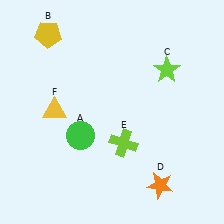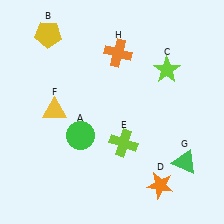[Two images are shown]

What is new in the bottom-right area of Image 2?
A green triangle (G) was added in the bottom-right area of Image 2.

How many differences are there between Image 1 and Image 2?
There are 2 differences between the two images.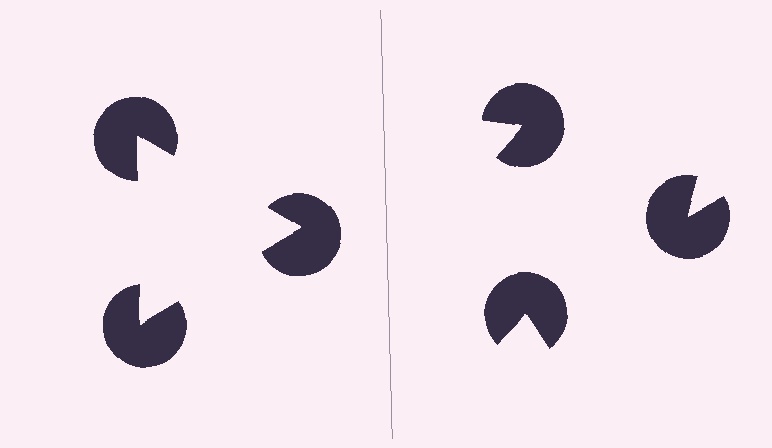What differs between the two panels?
The pac-man discs are positioned identically on both sides; only the wedge orientations differ. On the left they align to a triangle; on the right they are misaligned.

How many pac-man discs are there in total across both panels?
6 — 3 on each side.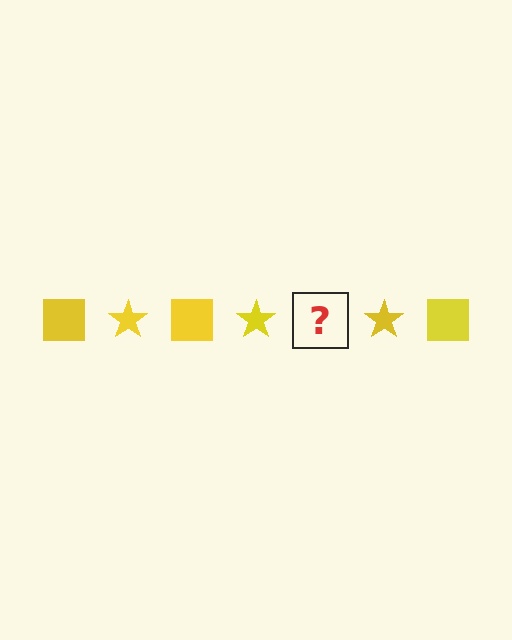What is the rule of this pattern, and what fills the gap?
The rule is that the pattern cycles through square, star shapes in yellow. The gap should be filled with a yellow square.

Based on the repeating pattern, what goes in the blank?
The blank should be a yellow square.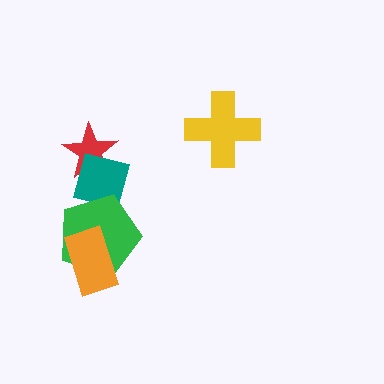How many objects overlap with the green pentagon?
2 objects overlap with the green pentagon.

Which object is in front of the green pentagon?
The orange rectangle is in front of the green pentagon.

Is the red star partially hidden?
Yes, it is partially covered by another shape.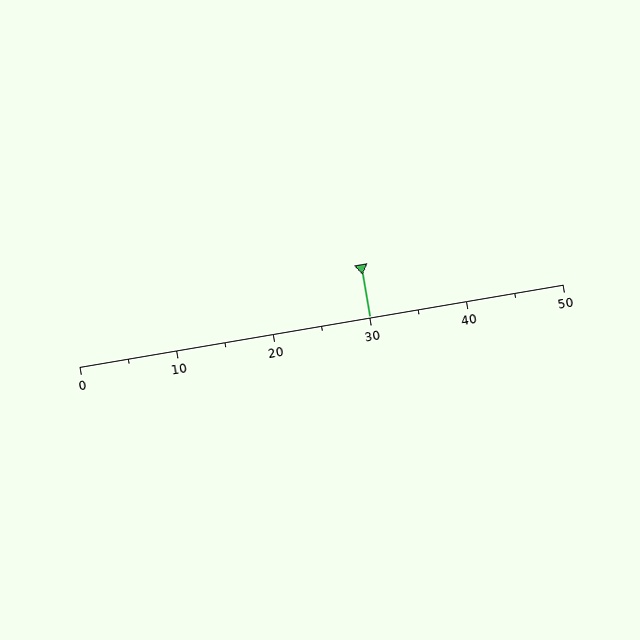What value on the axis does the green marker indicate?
The marker indicates approximately 30.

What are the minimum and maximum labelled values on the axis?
The axis runs from 0 to 50.